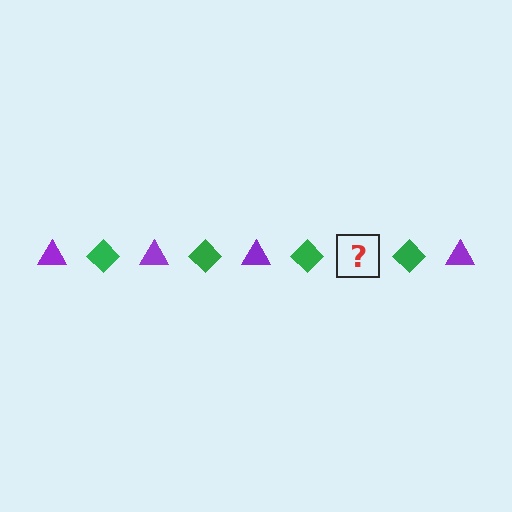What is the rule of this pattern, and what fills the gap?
The rule is that the pattern alternates between purple triangle and green diamond. The gap should be filled with a purple triangle.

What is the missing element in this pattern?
The missing element is a purple triangle.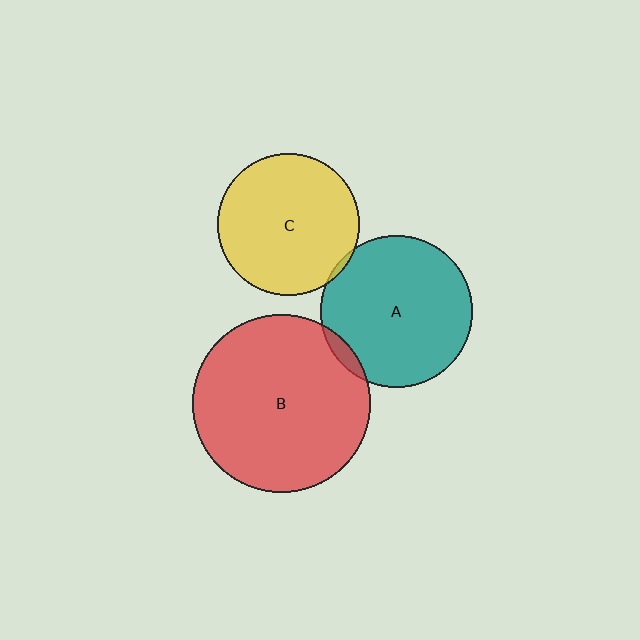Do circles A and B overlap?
Yes.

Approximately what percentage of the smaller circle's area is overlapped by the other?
Approximately 5%.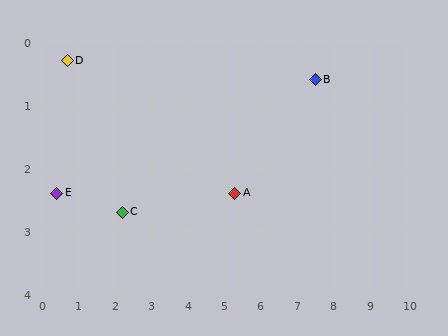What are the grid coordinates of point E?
Point E is at approximately (0.4, 2.4).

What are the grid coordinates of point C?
Point C is at approximately (2.2, 2.7).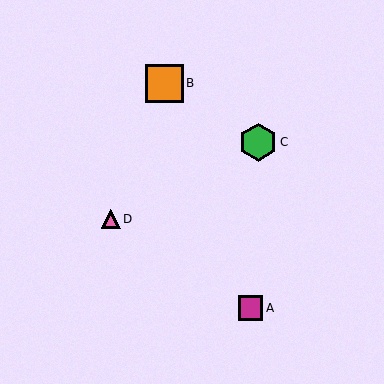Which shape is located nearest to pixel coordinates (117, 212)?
The pink triangle (labeled D) at (111, 219) is nearest to that location.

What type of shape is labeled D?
Shape D is a pink triangle.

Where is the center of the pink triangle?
The center of the pink triangle is at (111, 219).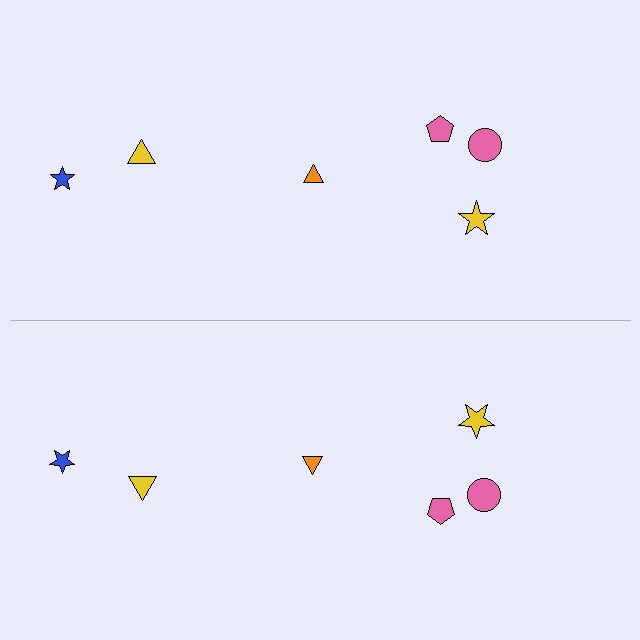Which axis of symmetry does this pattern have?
The pattern has a horizontal axis of symmetry running through the center of the image.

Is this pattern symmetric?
Yes, this pattern has bilateral (reflection) symmetry.